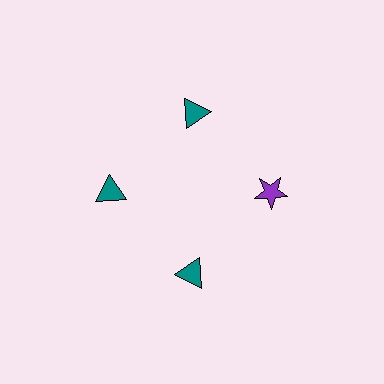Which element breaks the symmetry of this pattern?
The purple star at roughly the 3 o'clock position breaks the symmetry. All other shapes are teal triangles.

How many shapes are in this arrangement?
There are 4 shapes arranged in a ring pattern.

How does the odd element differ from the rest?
It differs in both color (purple instead of teal) and shape (star instead of triangle).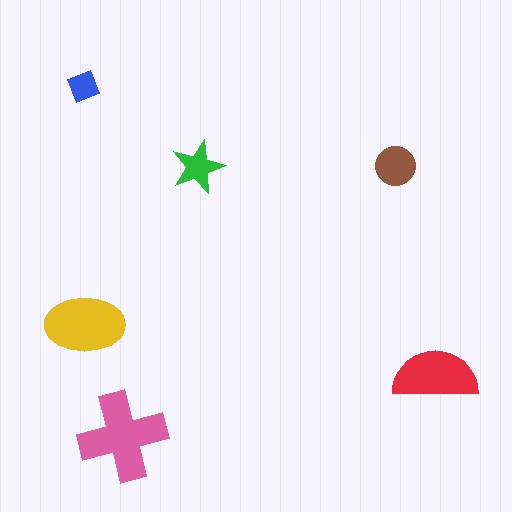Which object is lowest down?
The pink cross is bottommost.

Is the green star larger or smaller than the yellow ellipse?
Smaller.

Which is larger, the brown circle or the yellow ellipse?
The yellow ellipse.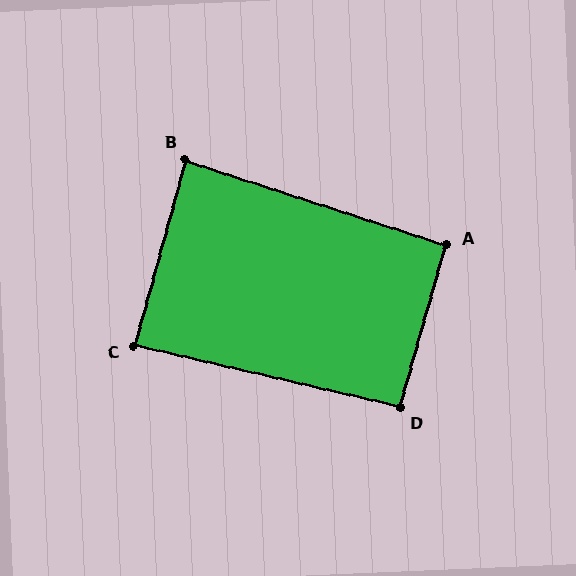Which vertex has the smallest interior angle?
B, at approximately 87 degrees.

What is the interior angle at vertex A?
Approximately 92 degrees (approximately right).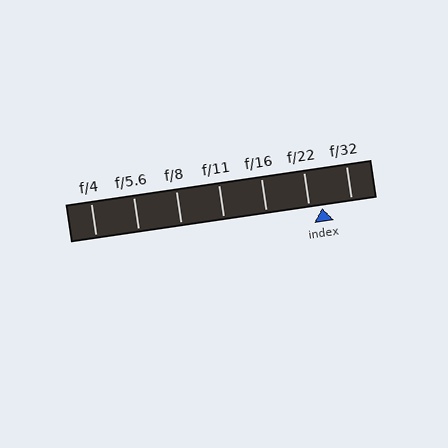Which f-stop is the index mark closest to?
The index mark is closest to f/22.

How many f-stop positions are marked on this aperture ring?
There are 7 f-stop positions marked.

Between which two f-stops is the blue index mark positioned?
The index mark is between f/22 and f/32.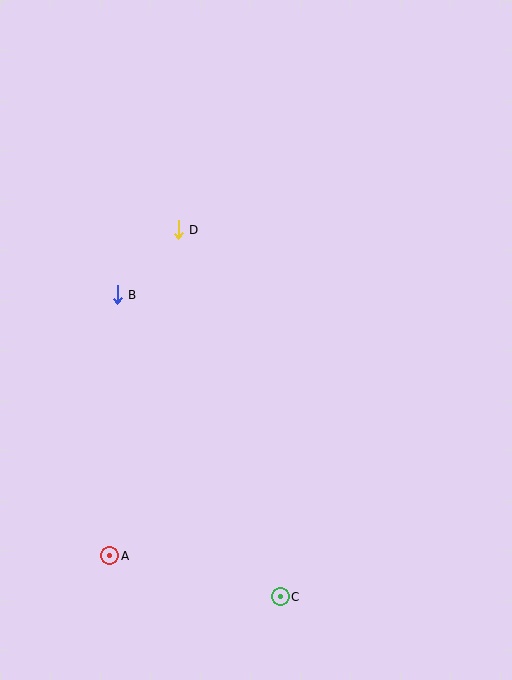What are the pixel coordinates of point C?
Point C is at (280, 597).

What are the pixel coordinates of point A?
Point A is at (110, 556).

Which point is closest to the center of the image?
Point D at (178, 230) is closest to the center.